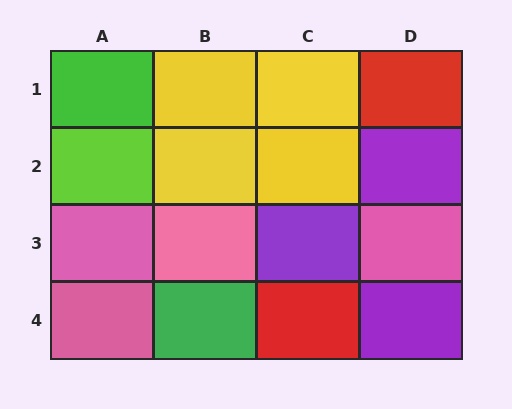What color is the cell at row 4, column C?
Red.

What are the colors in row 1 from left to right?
Green, yellow, yellow, red.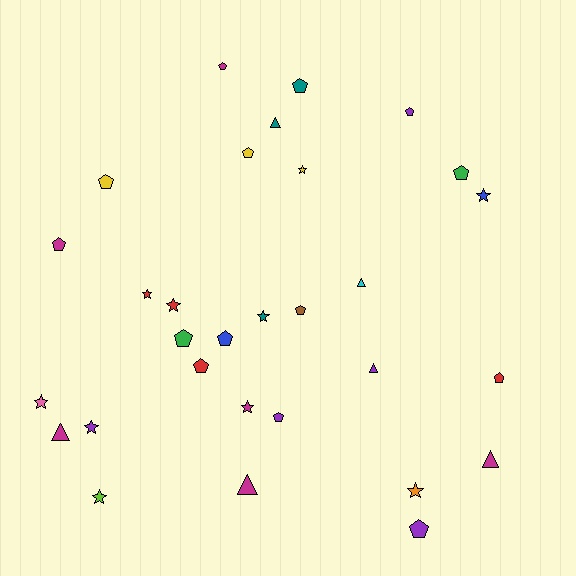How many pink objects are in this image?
There is 1 pink object.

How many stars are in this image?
There are 10 stars.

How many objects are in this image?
There are 30 objects.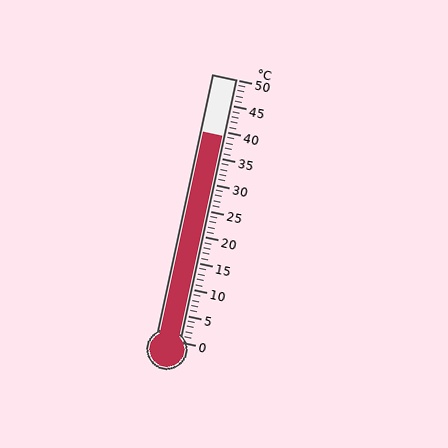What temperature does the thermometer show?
The thermometer shows approximately 39°C.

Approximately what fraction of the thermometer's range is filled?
The thermometer is filled to approximately 80% of its range.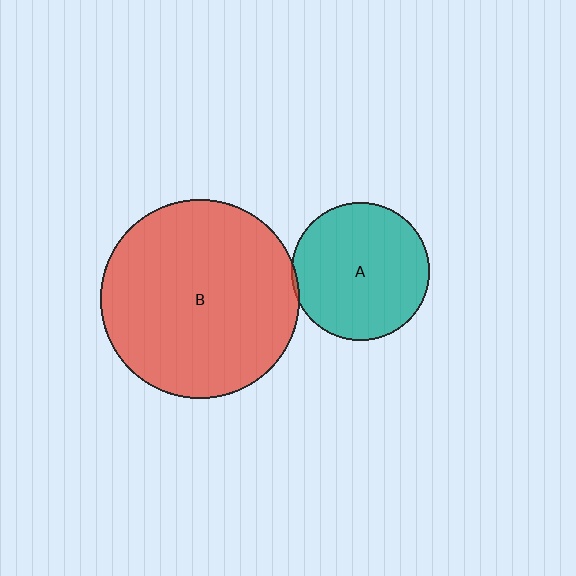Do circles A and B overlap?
Yes.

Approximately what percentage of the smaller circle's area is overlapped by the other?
Approximately 5%.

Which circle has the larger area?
Circle B (red).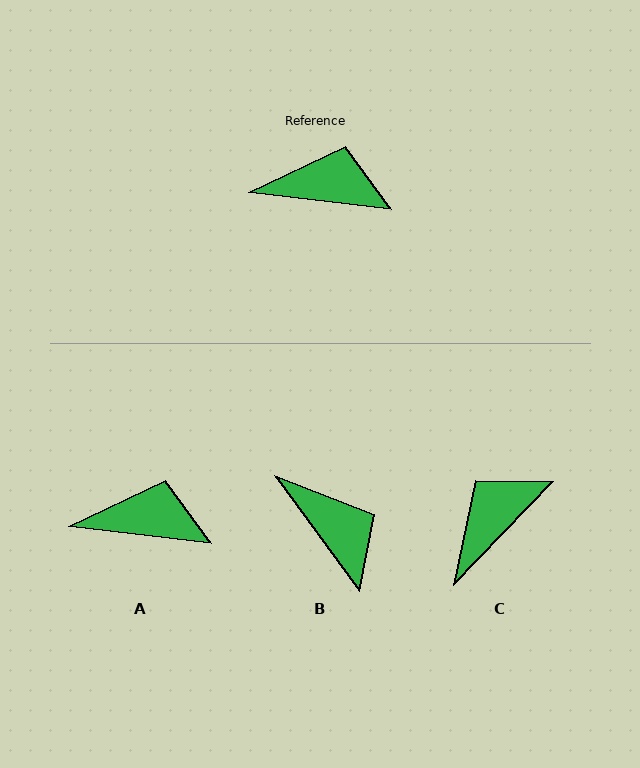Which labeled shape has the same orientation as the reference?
A.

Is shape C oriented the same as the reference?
No, it is off by about 53 degrees.